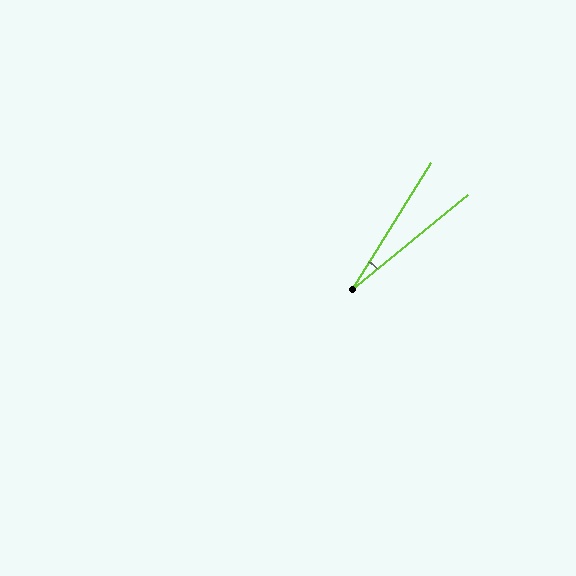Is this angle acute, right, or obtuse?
It is acute.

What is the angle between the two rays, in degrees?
Approximately 19 degrees.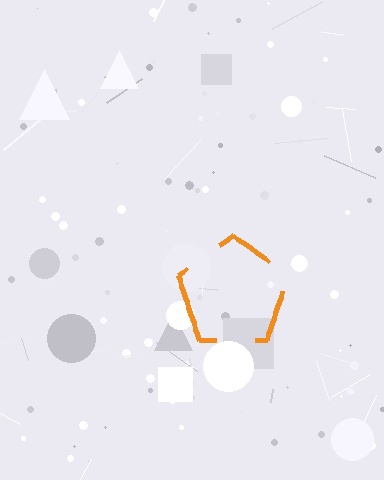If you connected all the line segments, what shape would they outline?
They would outline a pentagon.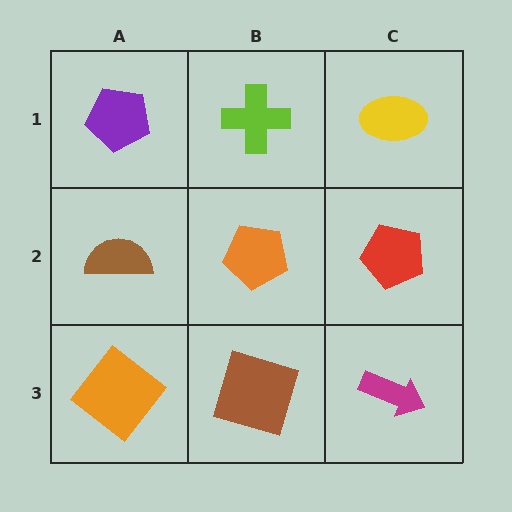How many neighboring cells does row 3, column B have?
3.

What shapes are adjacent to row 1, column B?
An orange pentagon (row 2, column B), a purple pentagon (row 1, column A), a yellow ellipse (row 1, column C).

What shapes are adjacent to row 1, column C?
A red pentagon (row 2, column C), a lime cross (row 1, column B).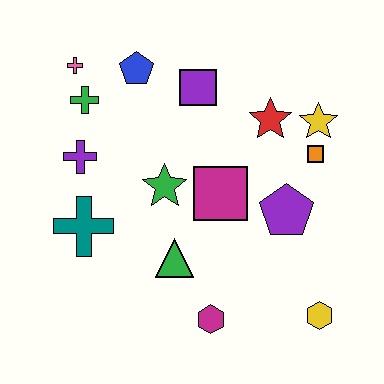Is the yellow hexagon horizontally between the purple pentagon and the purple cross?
No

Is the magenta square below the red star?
Yes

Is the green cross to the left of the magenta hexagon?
Yes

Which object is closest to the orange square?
The yellow star is closest to the orange square.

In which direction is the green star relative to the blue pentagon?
The green star is below the blue pentagon.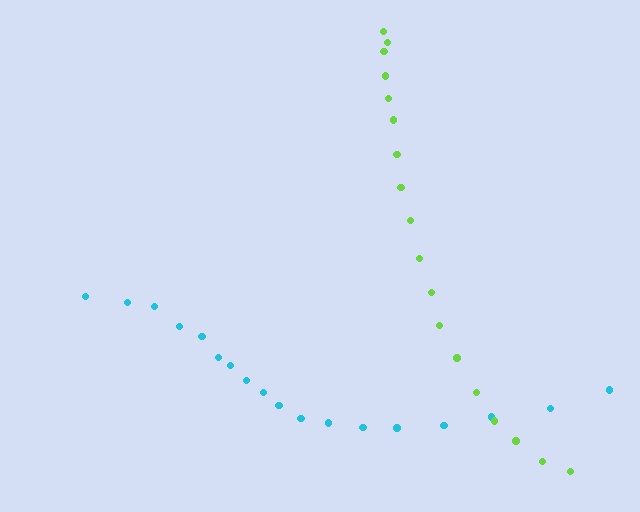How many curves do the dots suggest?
There are 2 distinct paths.